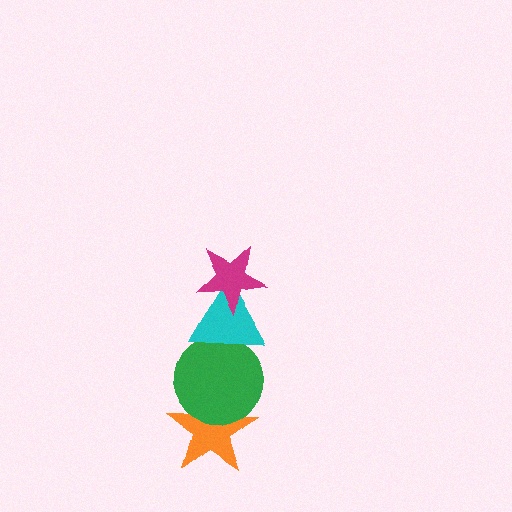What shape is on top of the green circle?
The cyan triangle is on top of the green circle.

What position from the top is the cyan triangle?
The cyan triangle is 2nd from the top.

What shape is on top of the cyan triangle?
The magenta star is on top of the cyan triangle.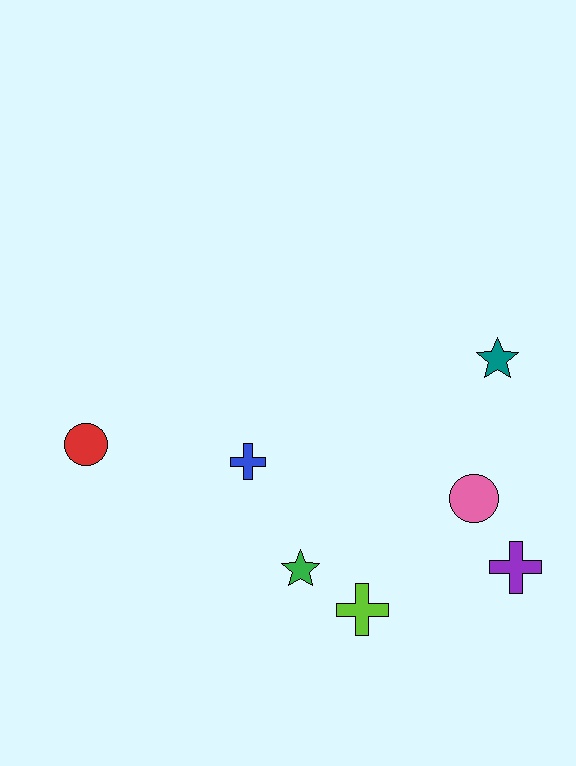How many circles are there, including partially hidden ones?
There are 2 circles.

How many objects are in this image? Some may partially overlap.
There are 7 objects.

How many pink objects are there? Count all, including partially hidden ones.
There is 1 pink object.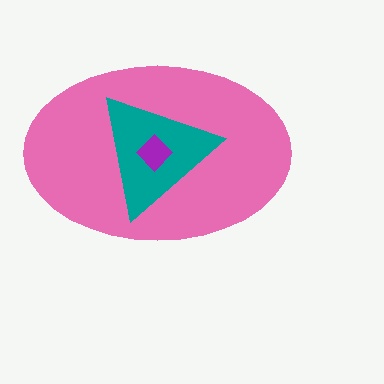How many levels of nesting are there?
3.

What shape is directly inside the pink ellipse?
The teal triangle.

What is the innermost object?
The purple diamond.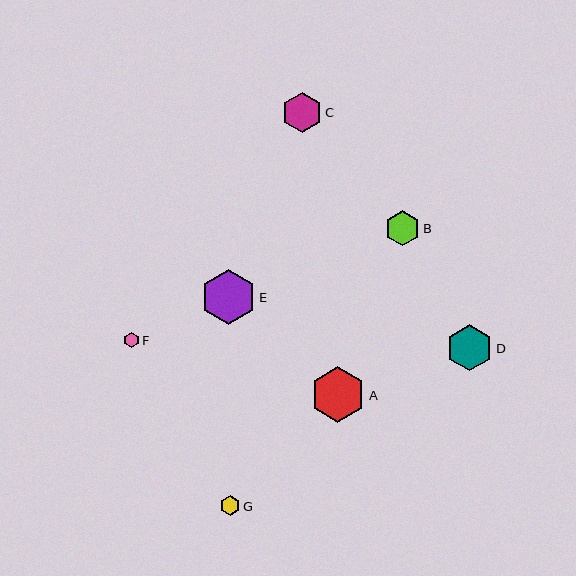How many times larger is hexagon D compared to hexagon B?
Hexagon D is approximately 1.3 times the size of hexagon B.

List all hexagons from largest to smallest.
From largest to smallest: A, E, D, C, B, G, F.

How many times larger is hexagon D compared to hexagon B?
Hexagon D is approximately 1.3 times the size of hexagon B.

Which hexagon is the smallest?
Hexagon F is the smallest with a size of approximately 15 pixels.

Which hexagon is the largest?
Hexagon A is the largest with a size of approximately 55 pixels.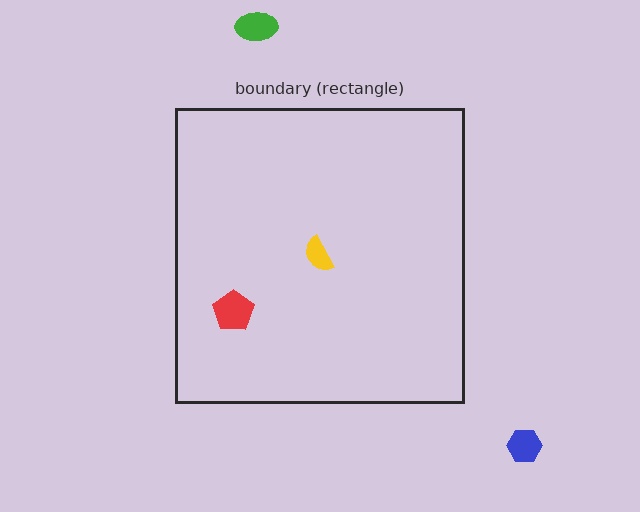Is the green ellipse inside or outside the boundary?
Outside.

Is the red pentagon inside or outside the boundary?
Inside.